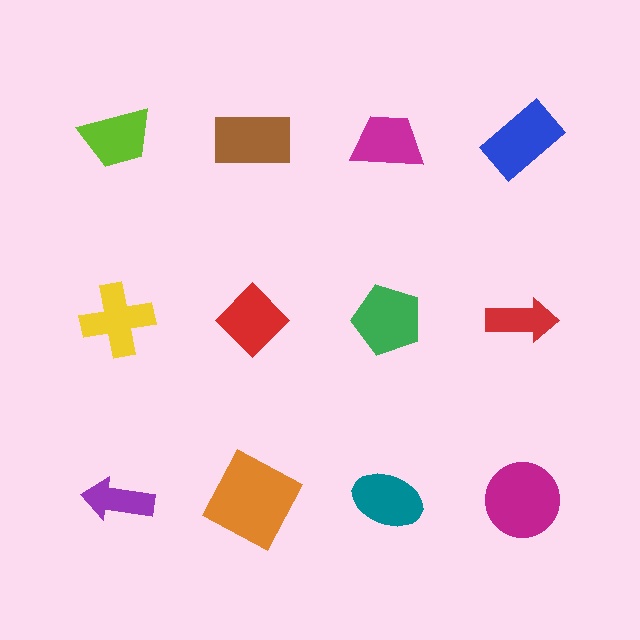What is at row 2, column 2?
A red diamond.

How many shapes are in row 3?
4 shapes.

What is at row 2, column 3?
A green pentagon.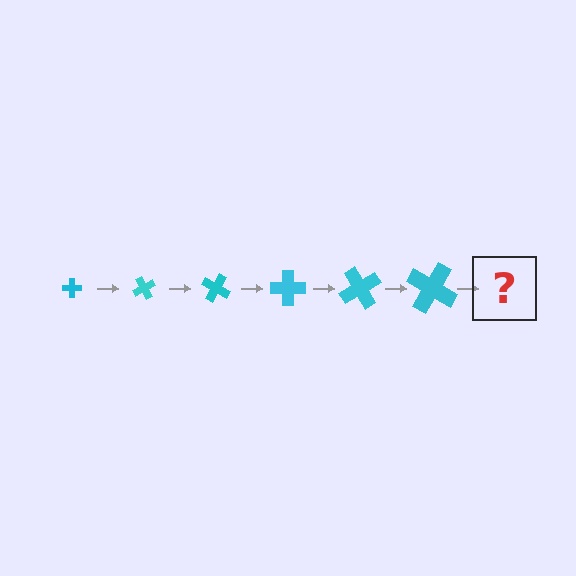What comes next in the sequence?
The next element should be a cross, larger than the previous one and rotated 360 degrees from the start.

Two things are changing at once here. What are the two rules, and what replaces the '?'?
The two rules are that the cross grows larger each step and it rotates 60 degrees each step. The '?' should be a cross, larger than the previous one and rotated 360 degrees from the start.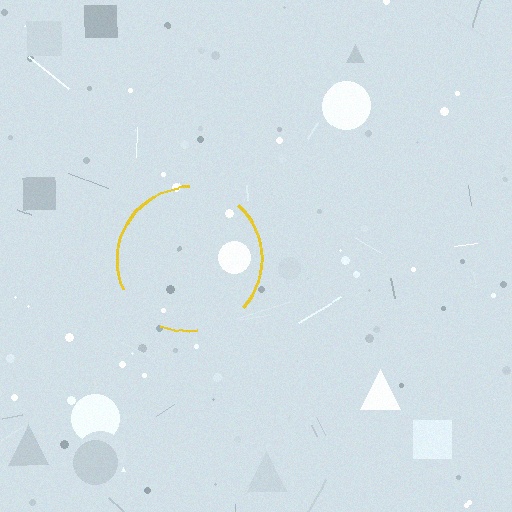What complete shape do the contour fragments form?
The contour fragments form a circle.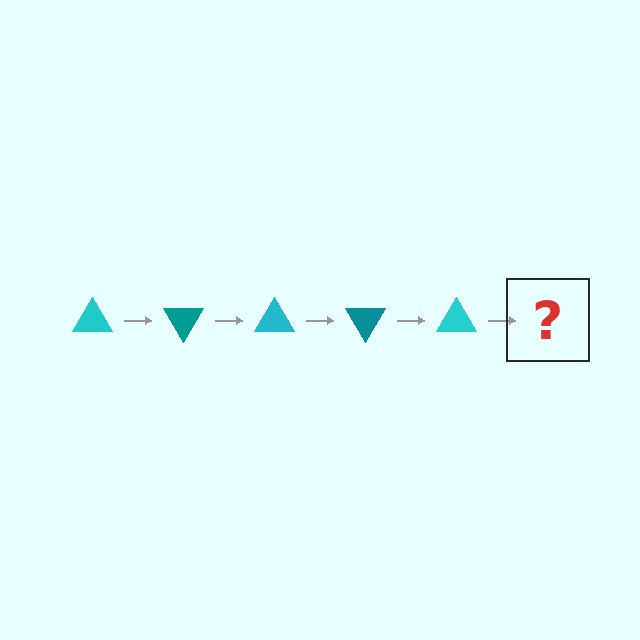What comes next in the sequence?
The next element should be a teal triangle, rotated 300 degrees from the start.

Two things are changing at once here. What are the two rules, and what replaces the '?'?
The two rules are that it rotates 60 degrees each step and the color cycles through cyan and teal. The '?' should be a teal triangle, rotated 300 degrees from the start.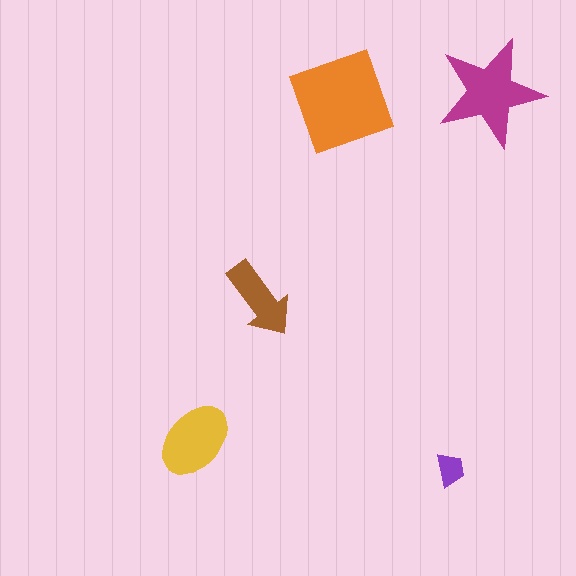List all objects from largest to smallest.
The orange diamond, the magenta star, the yellow ellipse, the brown arrow, the purple trapezoid.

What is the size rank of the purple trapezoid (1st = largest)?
5th.